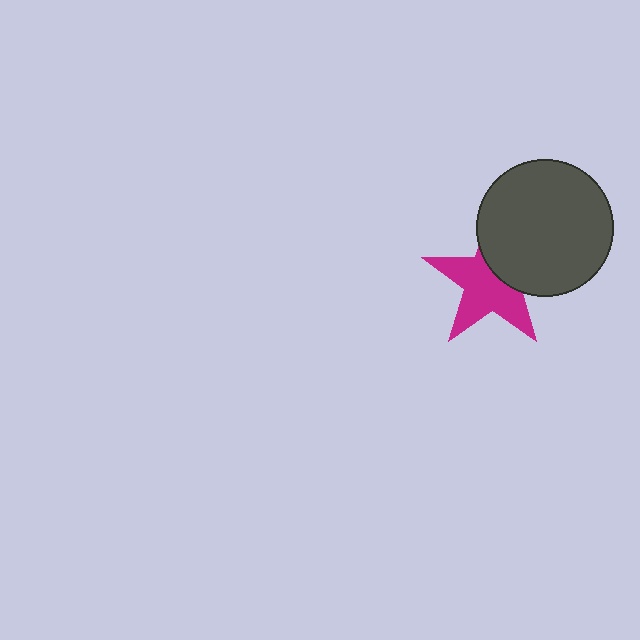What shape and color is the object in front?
The object in front is a dark gray circle.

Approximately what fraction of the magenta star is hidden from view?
Roughly 38% of the magenta star is hidden behind the dark gray circle.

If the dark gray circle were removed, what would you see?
You would see the complete magenta star.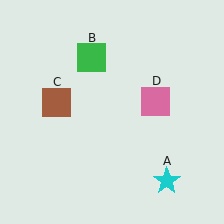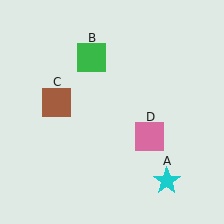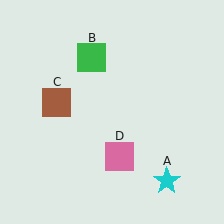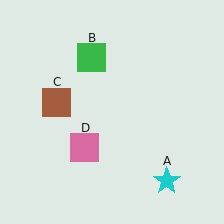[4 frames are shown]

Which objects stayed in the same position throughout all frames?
Cyan star (object A) and green square (object B) and brown square (object C) remained stationary.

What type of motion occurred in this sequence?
The pink square (object D) rotated clockwise around the center of the scene.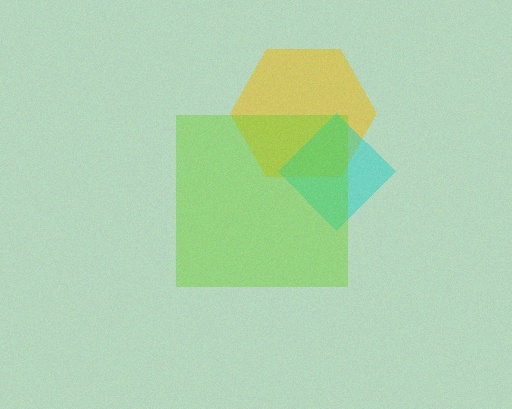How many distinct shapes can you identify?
There are 3 distinct shapes: a yellow hexagon, a cyan diamond, a lime square.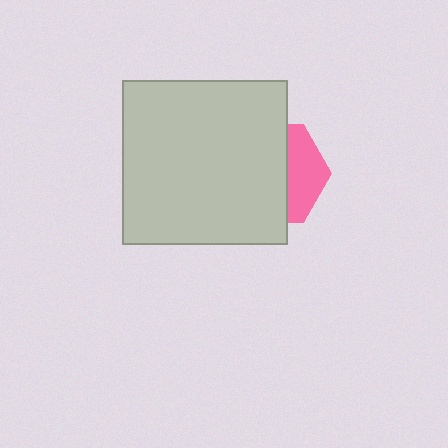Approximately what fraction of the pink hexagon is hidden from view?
Roughly 65% of the pink hexagon is hidden behind the light gray square.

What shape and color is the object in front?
The object in front is a light gray square.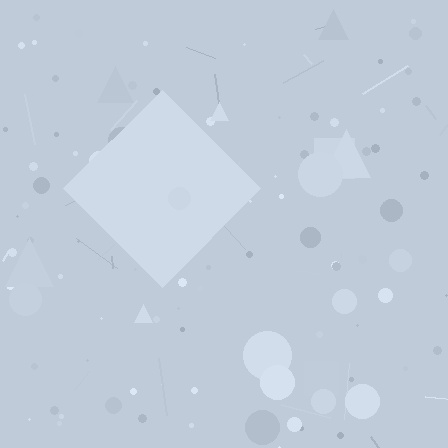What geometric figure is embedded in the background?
A diamond is embedded in the background.